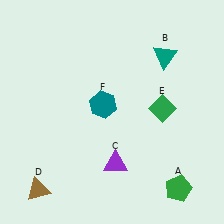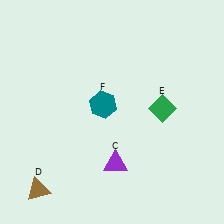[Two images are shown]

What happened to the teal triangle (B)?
The teal triangle (B) was removed in Image 2. It was in the top-right area of Image 1.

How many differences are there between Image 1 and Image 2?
There are 2 differences between the two images.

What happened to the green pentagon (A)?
The green pentagon (A) was removed in Image 2. It was in the bottom-right area of Image 1.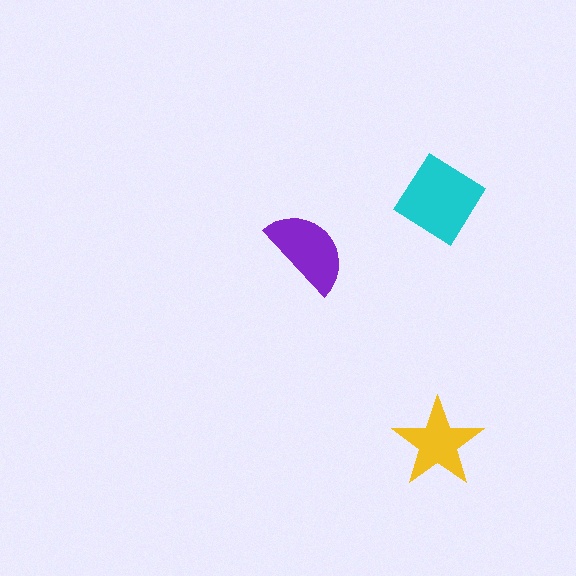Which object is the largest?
The cyan diamond.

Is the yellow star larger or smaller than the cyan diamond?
Smaller.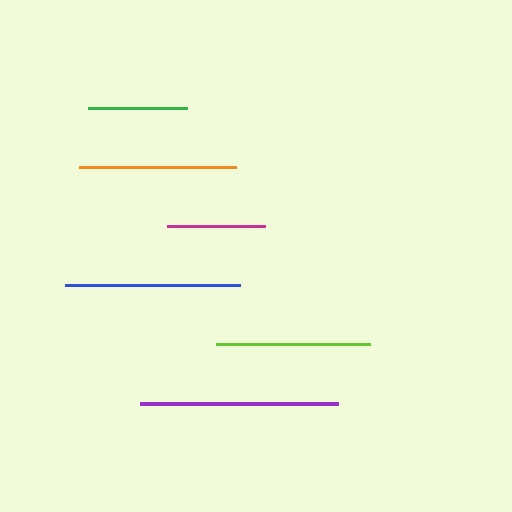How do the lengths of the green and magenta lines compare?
The green and magenta lines are approximately the same length.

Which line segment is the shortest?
The magenta line is the shortest at approximately 98 pixels.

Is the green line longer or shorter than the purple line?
The purple line is longer than the green line.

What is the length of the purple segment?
The purple segment is approximately 198 pixels long.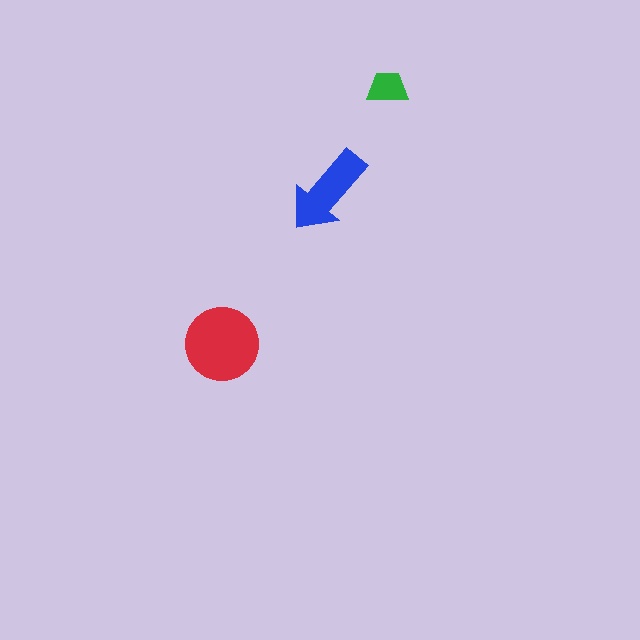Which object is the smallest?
The green trapezoid.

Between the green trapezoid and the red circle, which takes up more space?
The red circle.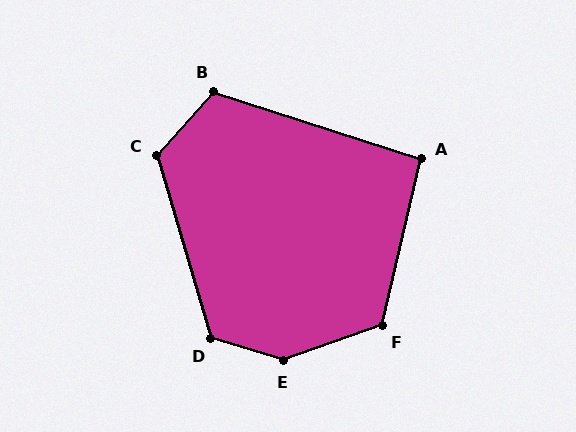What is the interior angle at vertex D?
Approximately 124 degrees (obtuse).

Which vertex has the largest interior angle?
E, at approximately 143 degrees.